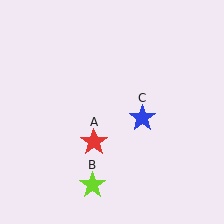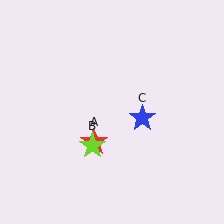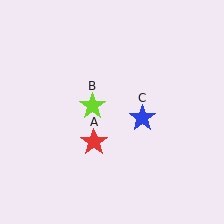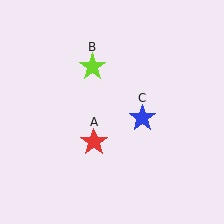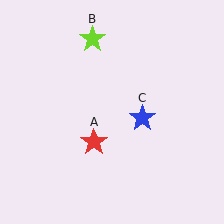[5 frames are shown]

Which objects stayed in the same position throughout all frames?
Red star (object A) and blue star (object C) remained stationary.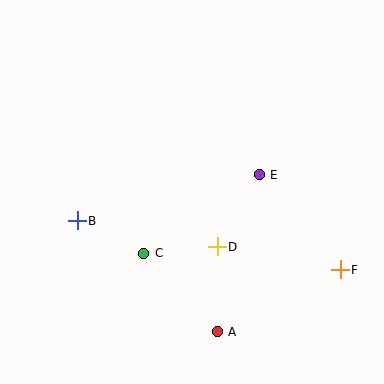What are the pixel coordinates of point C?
Point C is at (144, 253).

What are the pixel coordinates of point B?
Point B is at (77, 221).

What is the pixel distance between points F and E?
The distance between F and E is 125 pixels.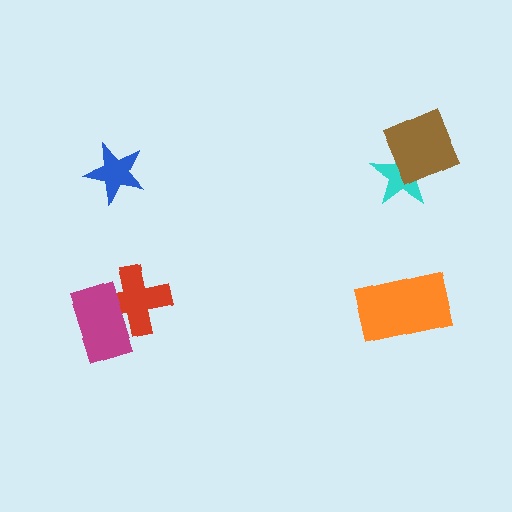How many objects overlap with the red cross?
1 object overlaps with the red cross.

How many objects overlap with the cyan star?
1 object overlaps with the cyan star.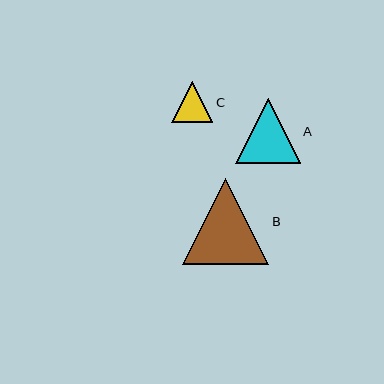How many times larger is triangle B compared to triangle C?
Triangle B is approximately 2.1 times the size of triangle C.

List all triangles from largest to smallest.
From largest to smallest: B, A, C.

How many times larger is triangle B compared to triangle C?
Triangle B is approximately 2.1 times the size of triangle C.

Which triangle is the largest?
Triangle B is the largest with a size of approximately 86 pixels.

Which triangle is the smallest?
Triangle C is the smallest with a size of approximately 41 pixels.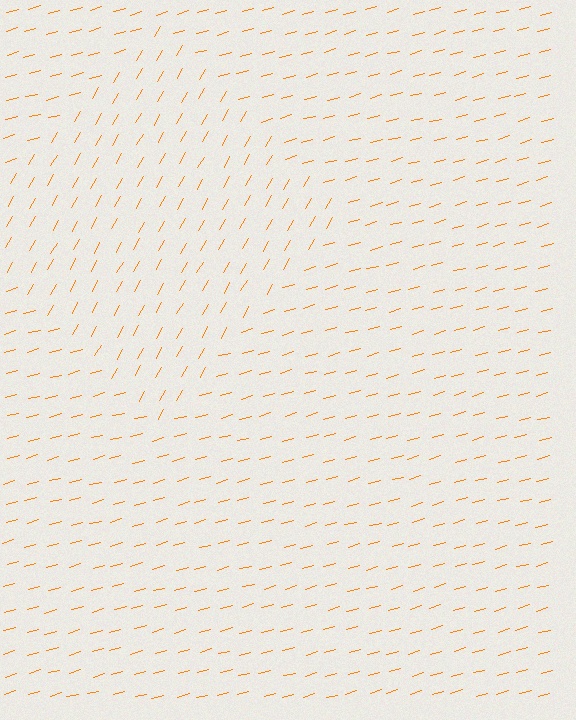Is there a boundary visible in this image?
Yes, there is a texture boundary formed by a change in line orientation.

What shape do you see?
I see a diamond.